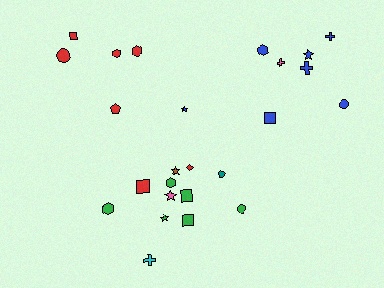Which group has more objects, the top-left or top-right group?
The top-right group.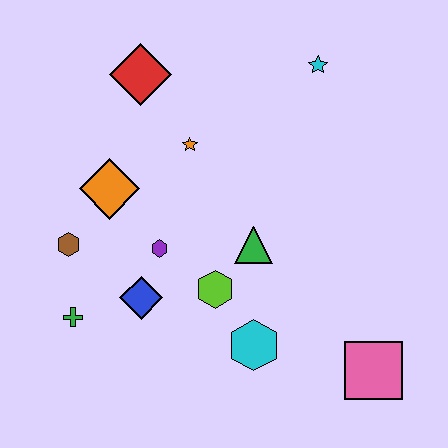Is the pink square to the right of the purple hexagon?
Yes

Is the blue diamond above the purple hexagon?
No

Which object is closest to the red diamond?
The orange star is closest to the red diamond.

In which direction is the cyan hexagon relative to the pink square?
The cyan hexagon is to the left of the pink square.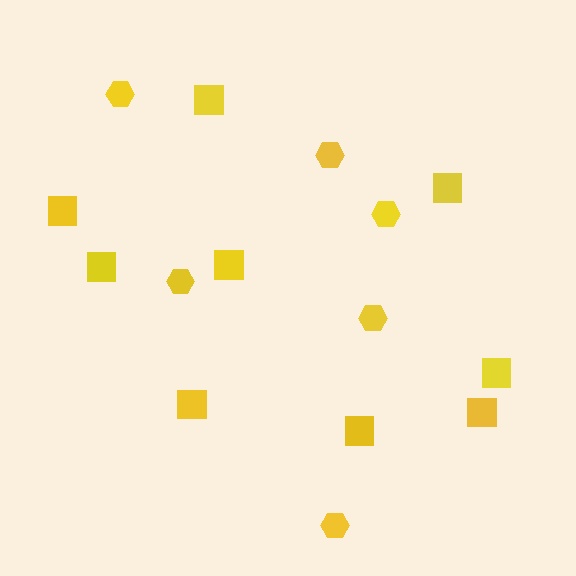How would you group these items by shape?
There are 2 groups: one group of squares (9) and one group of hexagons (6).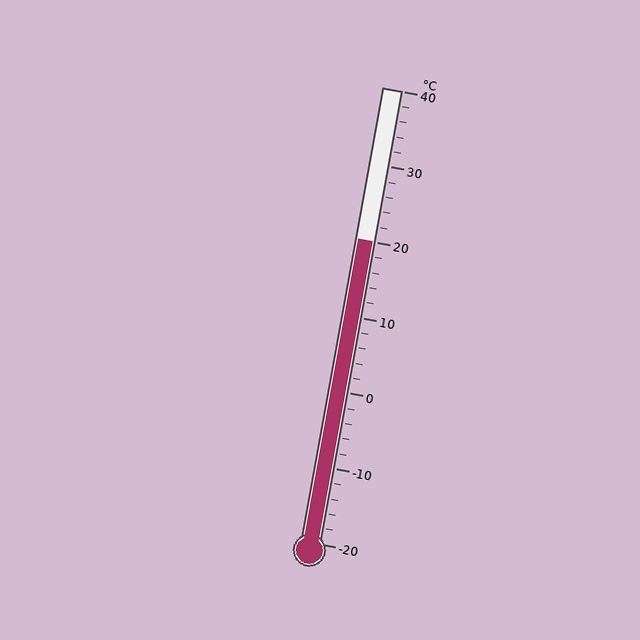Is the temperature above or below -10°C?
The temperature is above -10°C.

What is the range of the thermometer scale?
The thermometer scale ranges from -20°C to 40°C.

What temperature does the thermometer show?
The thermometer shows approximately 20°C.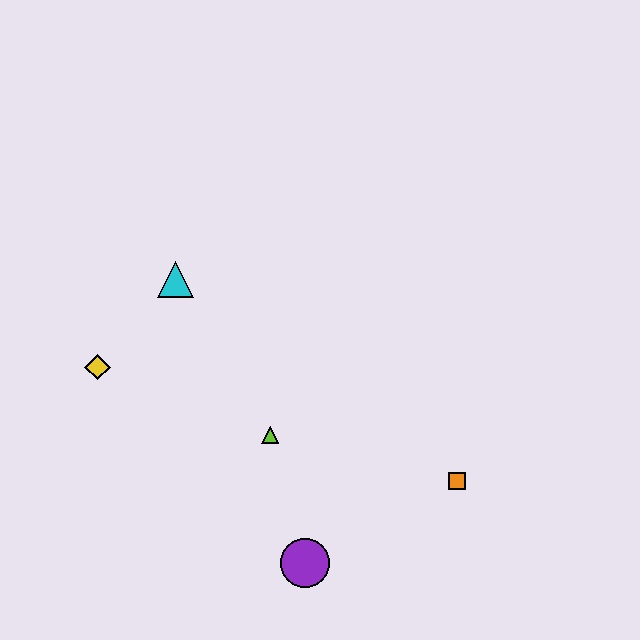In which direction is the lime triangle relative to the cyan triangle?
The lime triangle is below the cyan triangle.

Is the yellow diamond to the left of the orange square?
Yes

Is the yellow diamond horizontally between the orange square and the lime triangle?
No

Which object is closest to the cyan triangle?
The yellow diamond is closest to the cyan triangle.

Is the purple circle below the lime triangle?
Yes